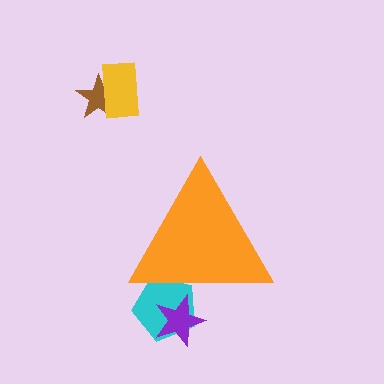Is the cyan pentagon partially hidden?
Yes, the cyan pentagon is partially hidden behind the orange triangle.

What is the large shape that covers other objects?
An orange triangle.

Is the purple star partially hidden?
Yes, the purple star is partially hidden behind the orange triangle.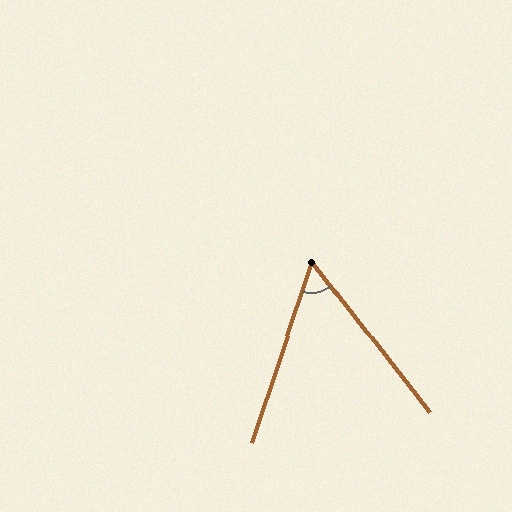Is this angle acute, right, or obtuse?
It is acute.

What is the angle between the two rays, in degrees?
Approximately 57 degrees.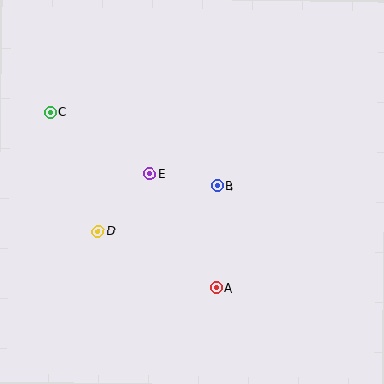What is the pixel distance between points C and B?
The distance between C and B is 182 pixels.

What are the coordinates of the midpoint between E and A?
The midpoint between E and A is at (183, 231).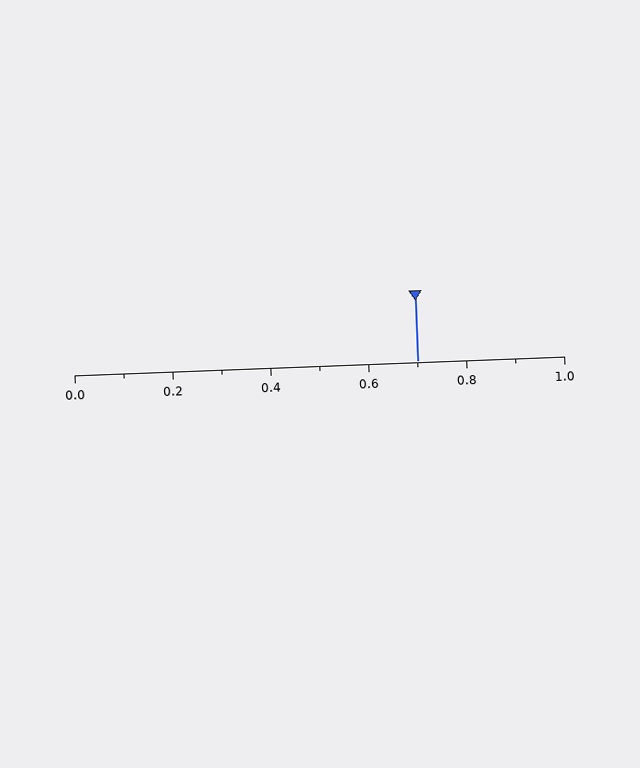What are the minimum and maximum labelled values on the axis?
The axis runs from 0.0 to 1.0.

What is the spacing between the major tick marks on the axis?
The major ticks are spaced 0.2 apart.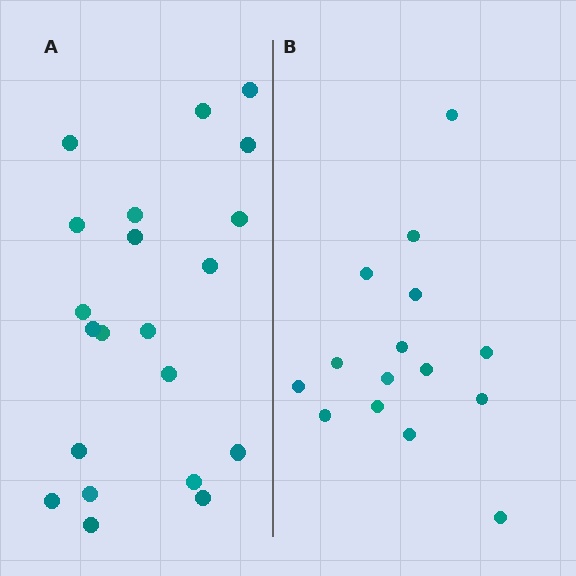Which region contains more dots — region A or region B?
Region A (the left region) has more dots.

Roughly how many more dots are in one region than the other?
Region A has about 6 more dots than region B.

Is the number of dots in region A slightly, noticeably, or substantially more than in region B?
Region A has noticeably more, but not dramatically so. The ratio is roughly 1.4 to 1.